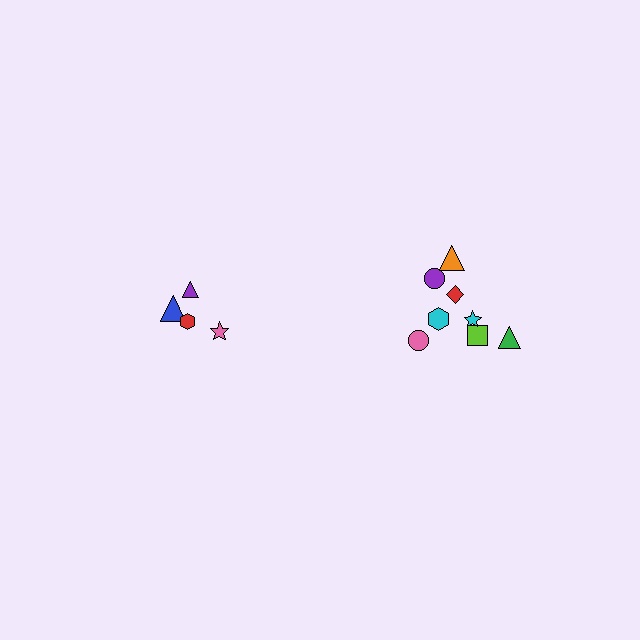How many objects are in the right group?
There are 8 objects.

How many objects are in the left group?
There are 4 objects.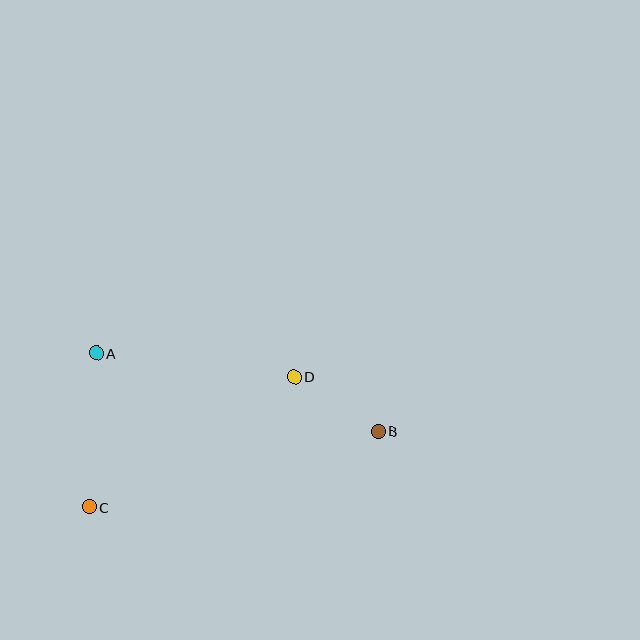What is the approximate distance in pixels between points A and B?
The distance between A and B is approximately 292 pixels.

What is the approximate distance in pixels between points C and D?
The distance between C and D is approximately 243 pixels.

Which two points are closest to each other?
Points B and D are closest to each other.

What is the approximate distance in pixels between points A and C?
The distance between A and C is approximately 154 pixels.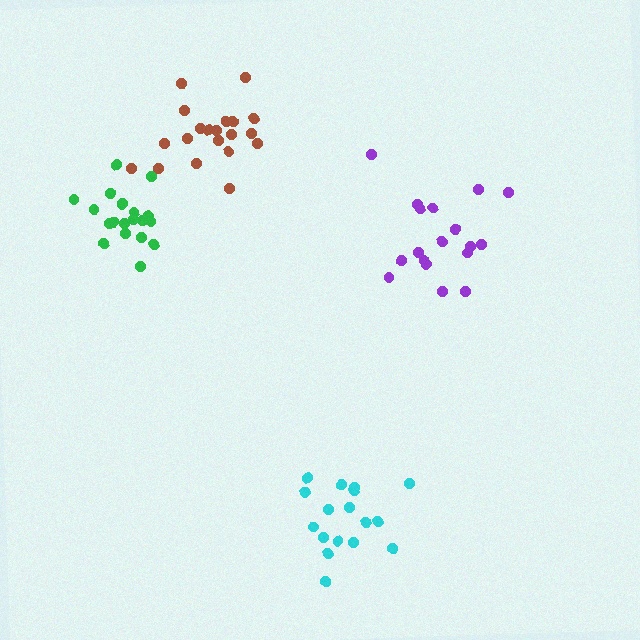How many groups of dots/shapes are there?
There are 4 groups.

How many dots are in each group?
Group 1: 20 dots, Group 2: 18 dots, Group 3: 20 dots, Group 4: 17 dots (75 total).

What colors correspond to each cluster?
The clusters are colored: green, purple, brown, cyan.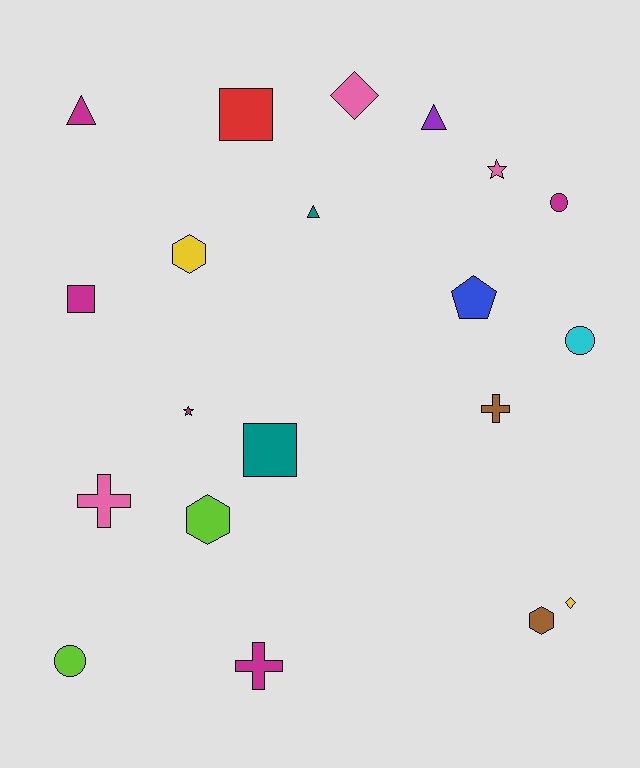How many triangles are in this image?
There are 3 triangles.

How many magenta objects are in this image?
There are 5 magenta objects.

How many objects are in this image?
There are 20 objects.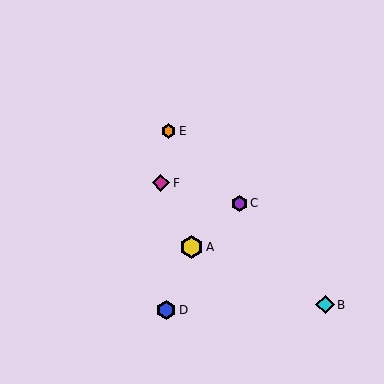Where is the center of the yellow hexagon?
The center of the yellow hexagon is at (191, 247).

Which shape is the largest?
The yellow hexagon (labeled A) is the largest.